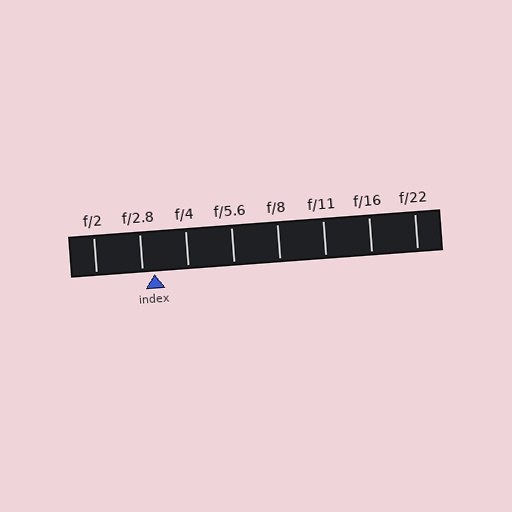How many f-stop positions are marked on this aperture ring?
There are 8 f-stop positions marked.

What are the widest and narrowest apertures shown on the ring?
The widest aperture shown is f/2 and the narrowest is f/22.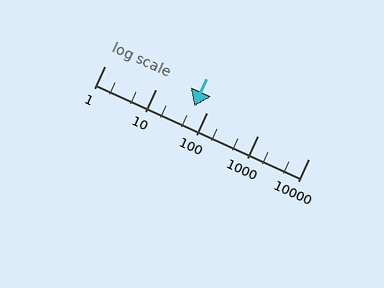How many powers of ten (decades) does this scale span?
The scale spans 4 decades, from 1 to 10000.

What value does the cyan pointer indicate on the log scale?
The pointer indicates approximately 57.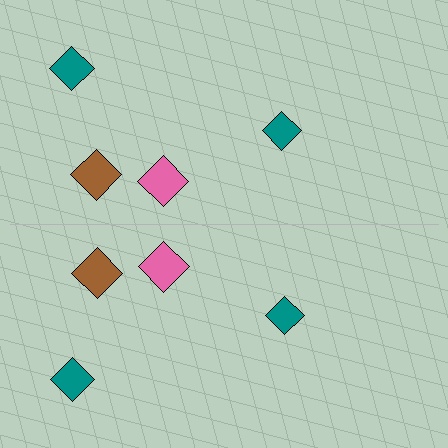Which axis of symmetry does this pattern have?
The pattern has a horizontal axis of symmetry running through the center of the image.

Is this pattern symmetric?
Yes, this pattern has bilateral (reflection) symmetry.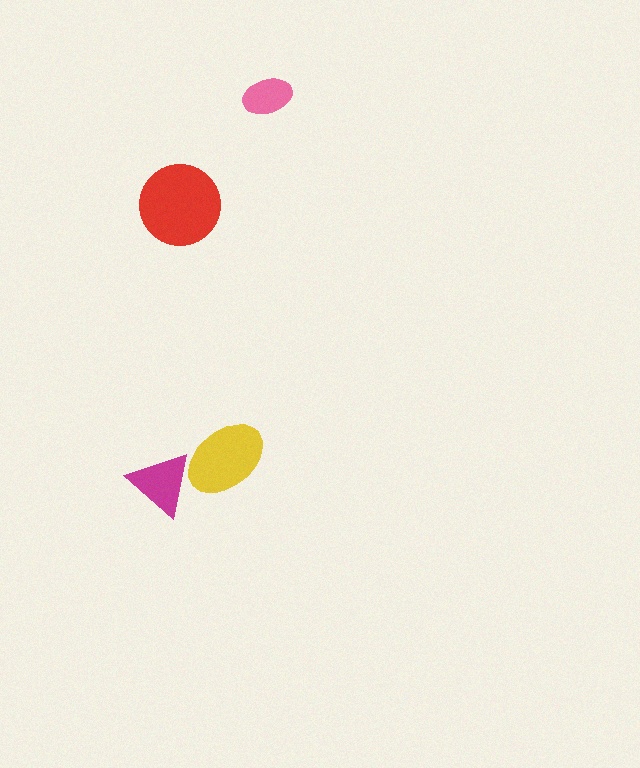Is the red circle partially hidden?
No, no other shape covers it.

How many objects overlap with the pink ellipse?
0 objects overlap with the pink ellipse.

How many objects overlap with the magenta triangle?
1 object overlaps with the magenta triangle.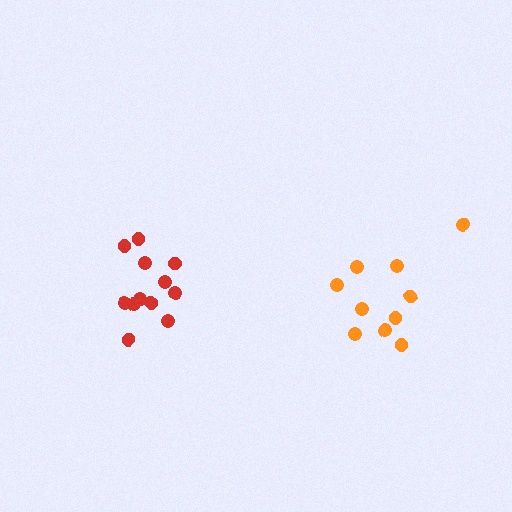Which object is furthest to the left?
The red cluster is leftmost.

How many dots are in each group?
Group 1: 12 dots, Group 2: 10 dots (22 total).